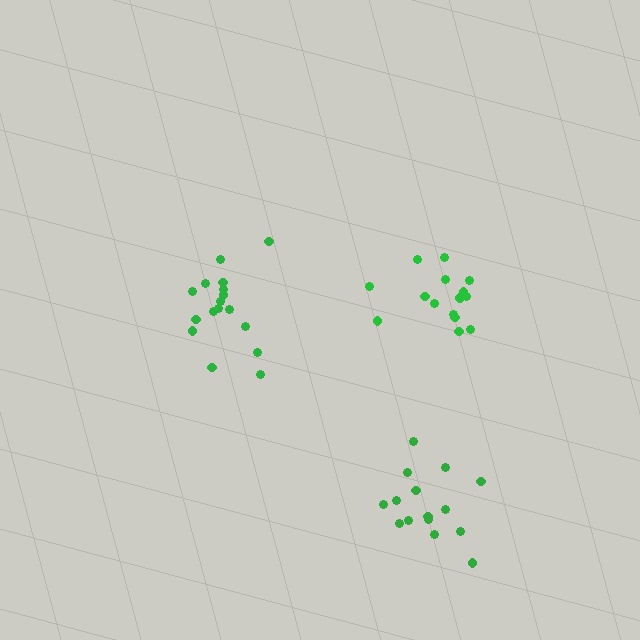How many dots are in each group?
Group 1: 17 dots, Group 2: 15 dots, Group 3: 15 dots (47 total).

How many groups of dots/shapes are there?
There are 3 groups.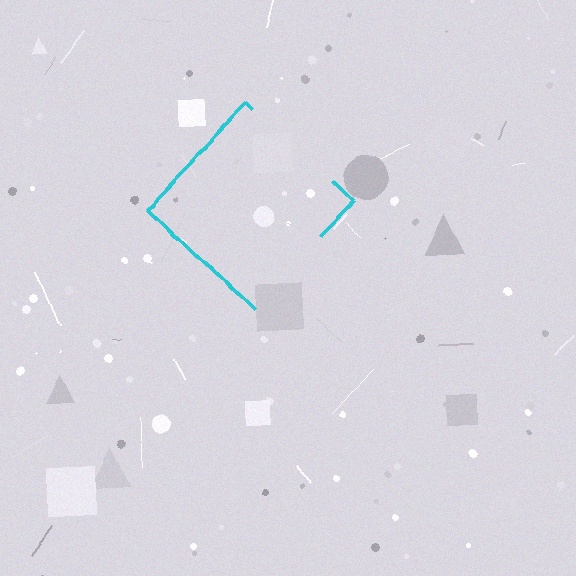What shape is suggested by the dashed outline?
The dashed outline suggests a diamond.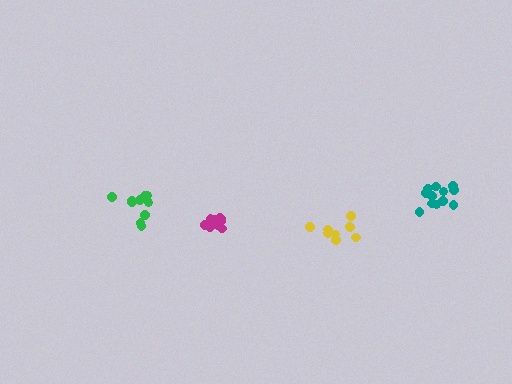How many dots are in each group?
Group 1: 12 dots, Group 2: 8 dots, Group 3: 10 dots, Group 4: 10 dots (40 total).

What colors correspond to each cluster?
The clusters are colored: teal, yellow, green, magenta.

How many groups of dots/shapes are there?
There are 4 groups.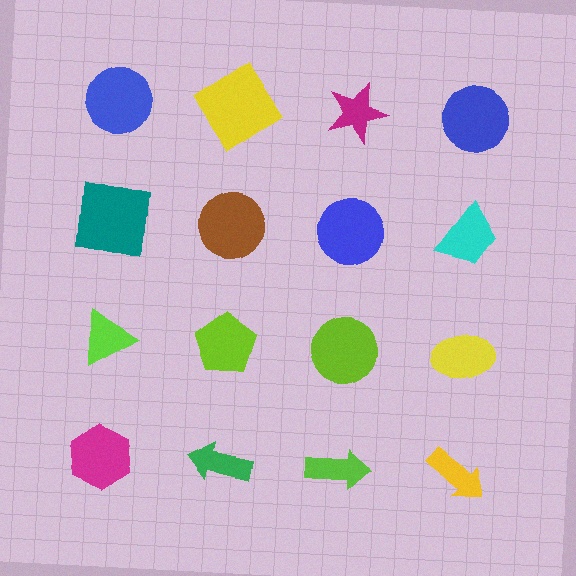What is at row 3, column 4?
A yellow ellipse.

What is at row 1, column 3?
A magenta star.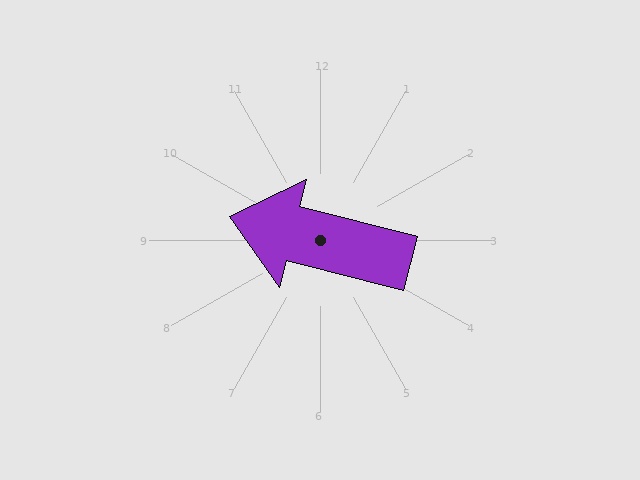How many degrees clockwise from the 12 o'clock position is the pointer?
Approximately 284 degrees.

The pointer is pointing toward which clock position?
Roughly 9 o'clock.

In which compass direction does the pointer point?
West.